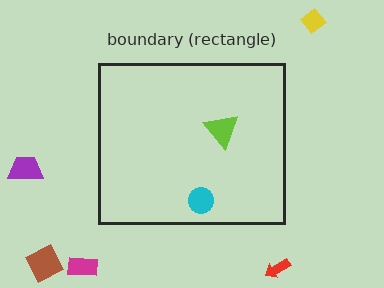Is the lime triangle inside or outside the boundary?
Inside.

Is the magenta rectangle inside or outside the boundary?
Outside.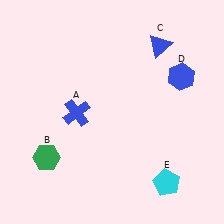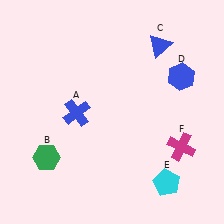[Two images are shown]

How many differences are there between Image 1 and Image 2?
There is 1 difference between the two images.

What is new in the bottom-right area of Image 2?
A magenta cross (F) was added in the bottom-right area of Image 2.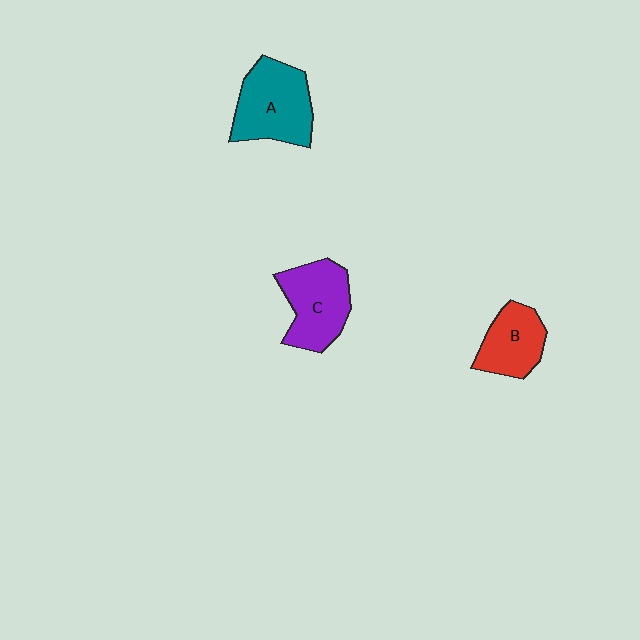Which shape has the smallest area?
Shape B (red).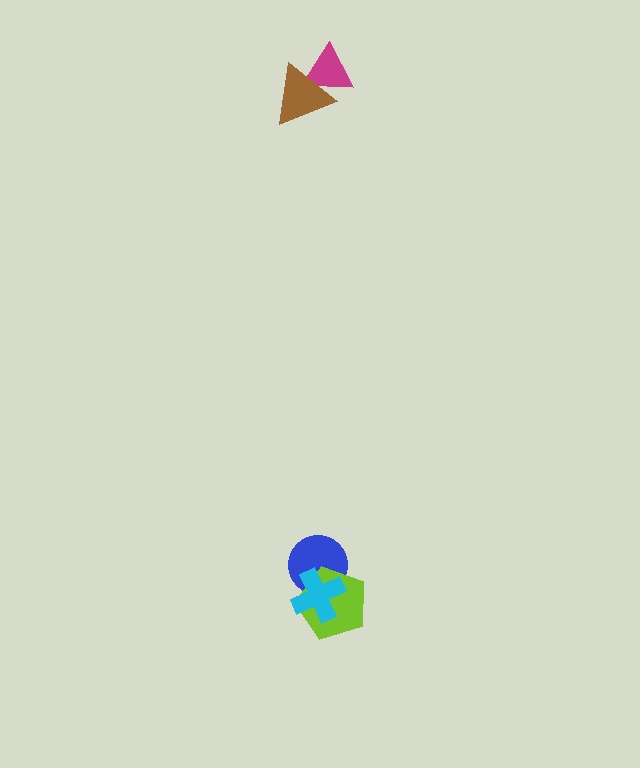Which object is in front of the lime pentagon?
The cyan cross is in front of the lime pentagon.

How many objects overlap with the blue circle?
2 objects overlap with the blue circle.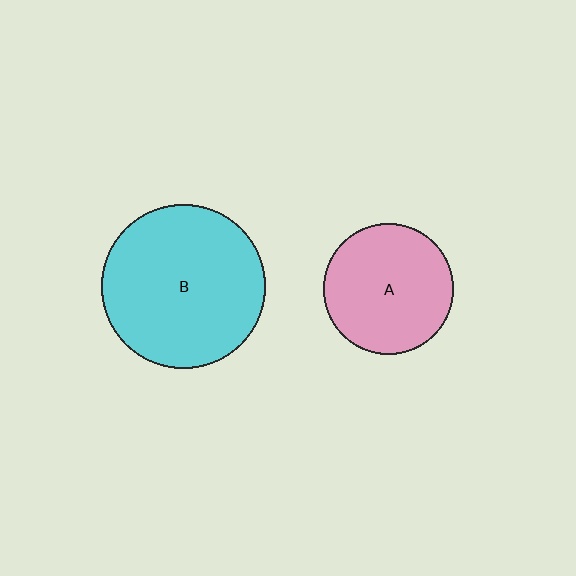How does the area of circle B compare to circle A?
Approximately 1.6 times.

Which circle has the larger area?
Circle B (cyan).